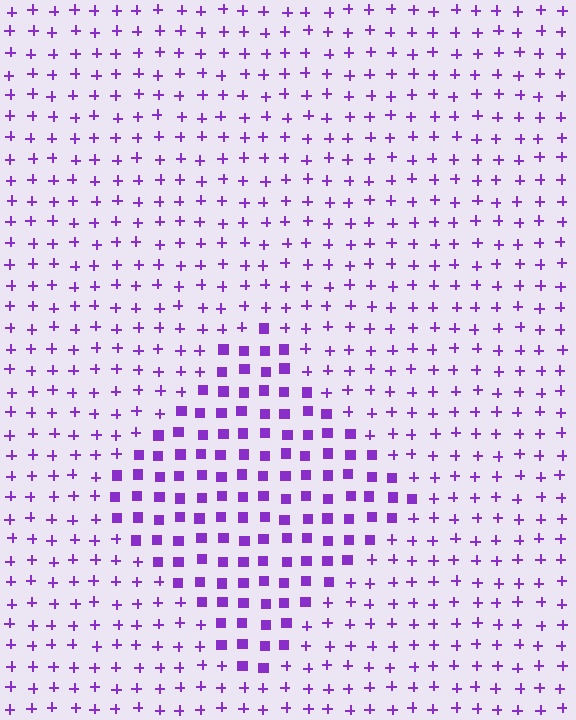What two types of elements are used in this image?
The image uses squares inside the diamond region and plus signs outside it.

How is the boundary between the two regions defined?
The boundary is defined by a change in element shape: squares inside vs. plus signs outside. All elements share the same color and spacing.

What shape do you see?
I see a diamond.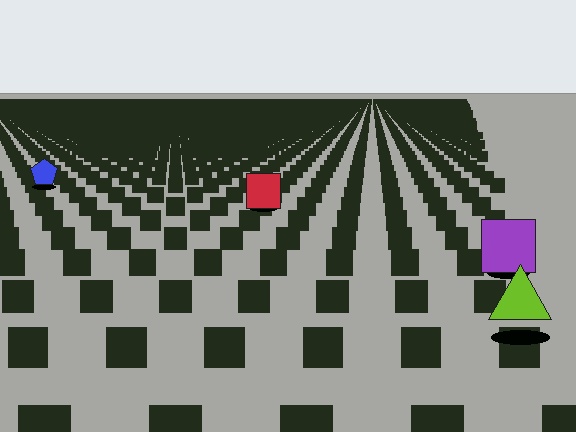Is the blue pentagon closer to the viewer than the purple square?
No. The purple square is closer — you can tell from the texture gradient: the ground texture is coarser near it.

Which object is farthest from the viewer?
The blue pentagon is farthest from the viewer. It appears smaller and the ground texture around it is denser.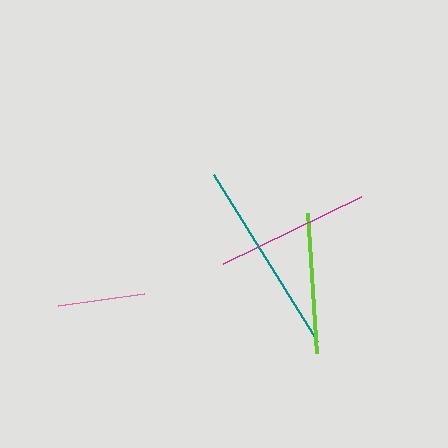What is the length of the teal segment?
The teal segment is approximately 197 pixels long.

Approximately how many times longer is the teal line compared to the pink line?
The teal line is approximately 2.3 times the length of the pink line.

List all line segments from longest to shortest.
From longest to shortest: teal, magenta, lime, pink.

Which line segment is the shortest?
The pink line is the shortest at approximately 87 pixels.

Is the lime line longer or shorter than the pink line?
The lime line is longer than the pink line.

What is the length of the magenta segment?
The magenta segment is approximately 153 pixels long.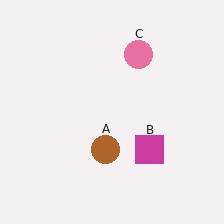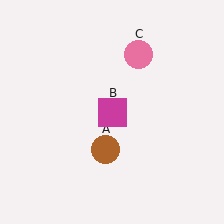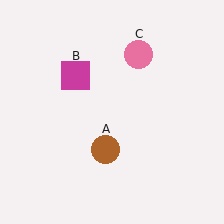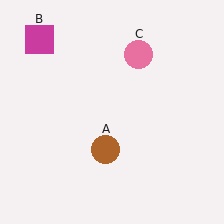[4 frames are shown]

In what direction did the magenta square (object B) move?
The magenta square (object B) moved up and to the left.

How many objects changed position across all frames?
1 object changed position: magenta square (object B).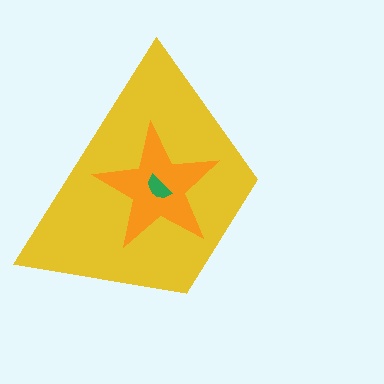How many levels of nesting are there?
3.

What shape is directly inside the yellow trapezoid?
The orange star.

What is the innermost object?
The green semicircle.